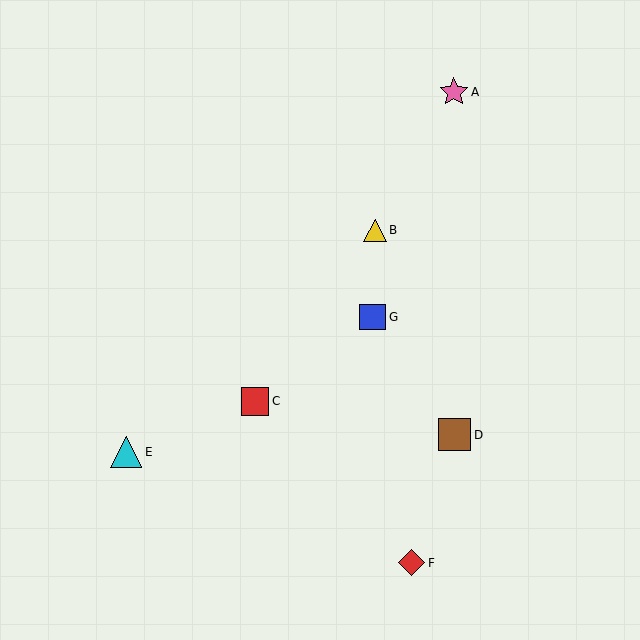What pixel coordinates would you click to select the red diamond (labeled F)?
Click at (412, 563) to select the red diamond F.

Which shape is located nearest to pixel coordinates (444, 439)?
The brown square (labeled D) at (455, 435) is nearest to that location.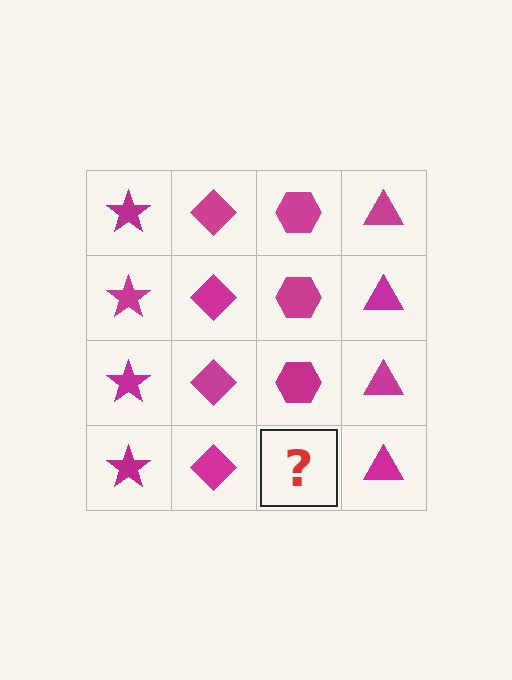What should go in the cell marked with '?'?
The missing cell should contain a magenta hexagon.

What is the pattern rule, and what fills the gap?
The rule is that each column has a consistent shape. The gap should be filled with a magenta hexagon.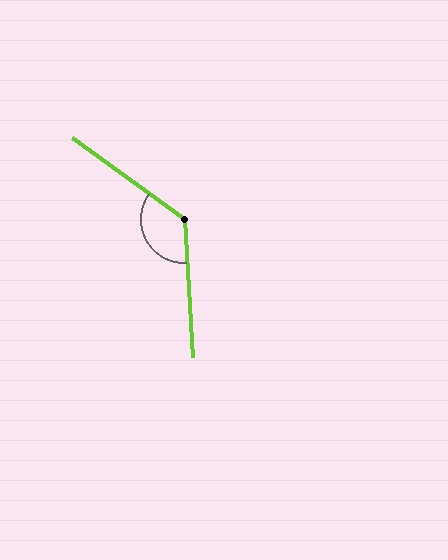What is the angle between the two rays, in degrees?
Approximately 129 degrees.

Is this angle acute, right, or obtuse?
It is obtuse.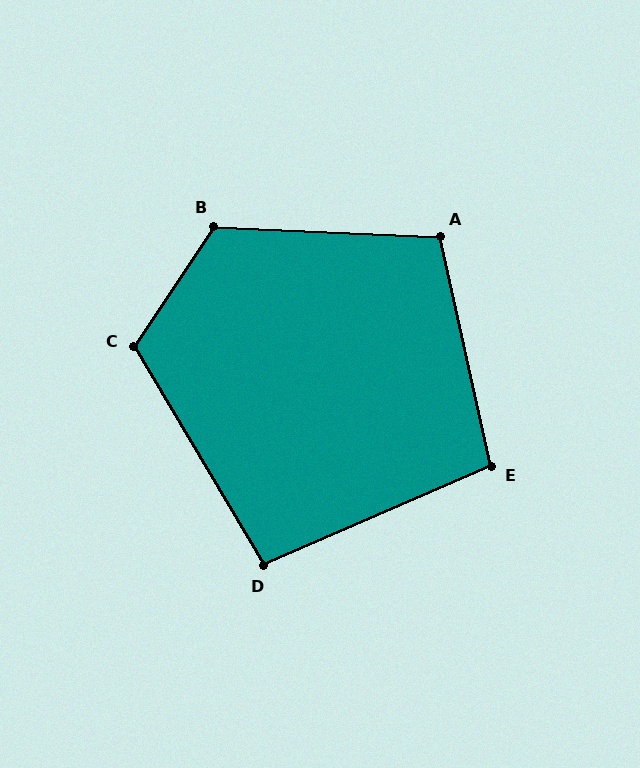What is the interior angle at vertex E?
Approximately 101 degrees (obtuse).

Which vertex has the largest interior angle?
B, at approximately 121 degrees.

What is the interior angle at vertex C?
Approximately 116 degrees (obtuse).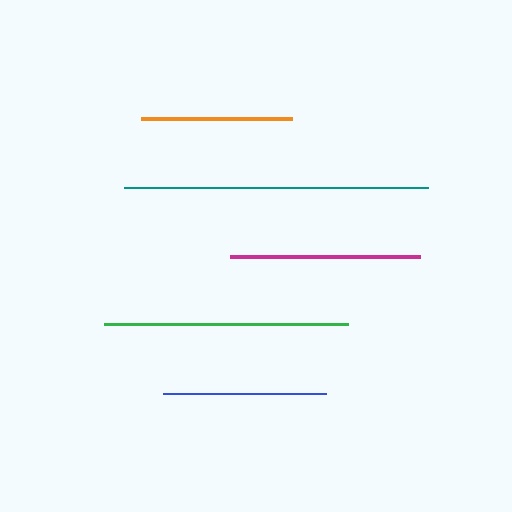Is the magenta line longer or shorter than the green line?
The green line is longer than the magenta line.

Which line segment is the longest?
The teal line is the longest at approximately 303 pixels.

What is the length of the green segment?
The green segment is approximately 244 pixels long.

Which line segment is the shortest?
The orange line is the shortest at approximately 151 pixels.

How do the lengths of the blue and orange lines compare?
The blue and orange lines are approximately the same length.